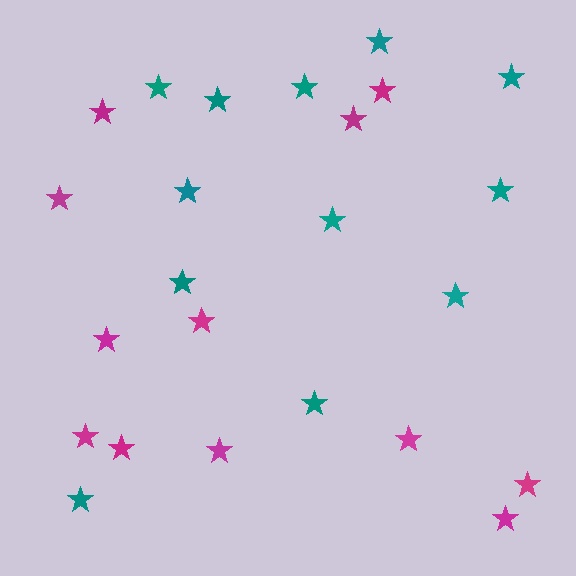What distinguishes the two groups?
There are 2 groups: one group of teal stars (12) and one group of magenta stars (12).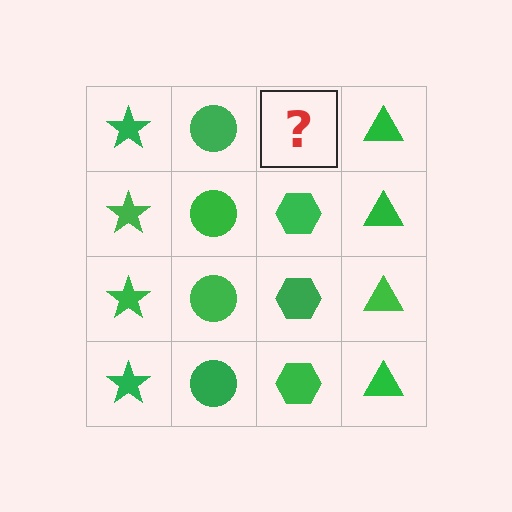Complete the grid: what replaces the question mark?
The question mark should be replaced with a green hexagon.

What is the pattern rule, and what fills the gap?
The rule is that each column has a consistent shape. The gap should be filled with a green hexagon.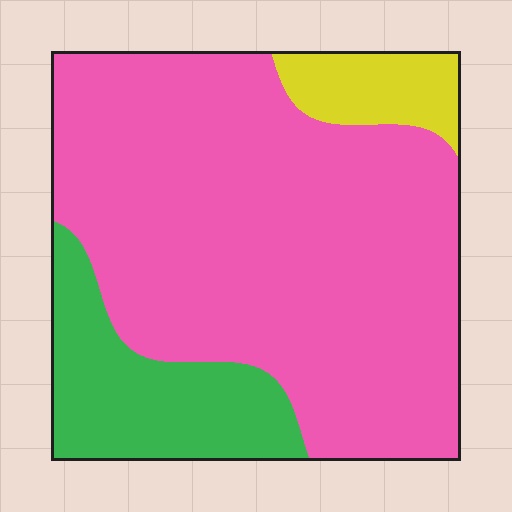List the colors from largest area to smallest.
From largest to smallest: pink, green, yellow.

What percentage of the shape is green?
Green takes up about one sixth (1/6) of the shape.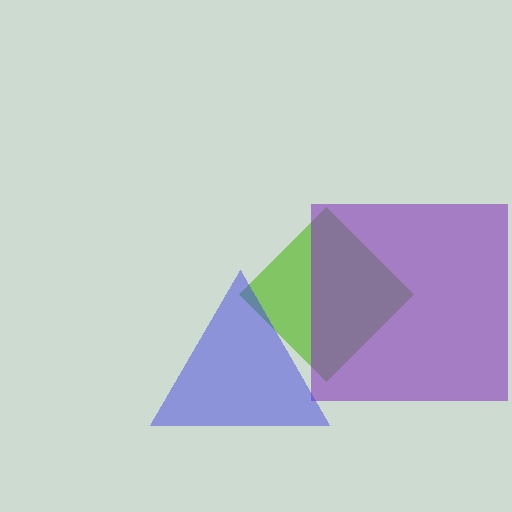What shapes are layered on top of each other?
The layered shapes are: a lime diamond, a purple square, a blue triangle.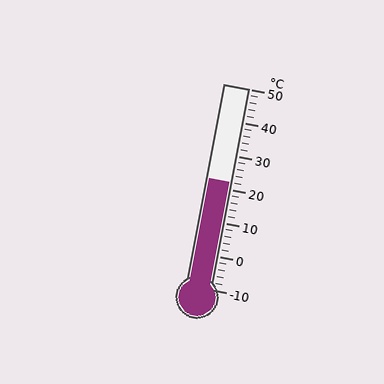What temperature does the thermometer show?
The thermometer shows approximately 22°C.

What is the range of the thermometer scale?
The thermometer scale ranges from -10°C to 50°C.